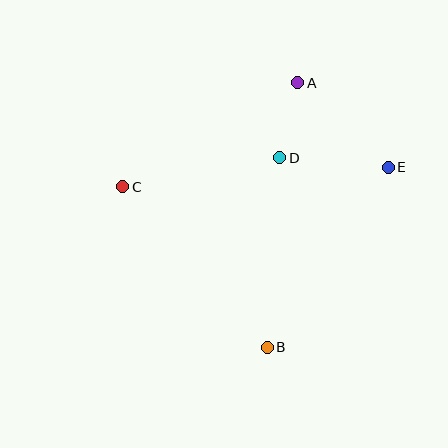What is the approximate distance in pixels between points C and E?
The distance between C and E is approximately 266 pixels.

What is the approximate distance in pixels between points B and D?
The distance between B and D is approximately 190 pixels.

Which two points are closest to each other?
Points A and D are closest to each other.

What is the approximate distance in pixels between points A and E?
The distance between A and E is approximately 124 pixels.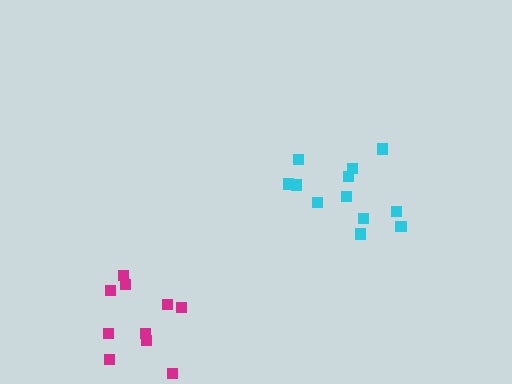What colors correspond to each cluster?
The clusters are colored: magenta, cyan.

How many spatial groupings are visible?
There are 2 spatial groupings.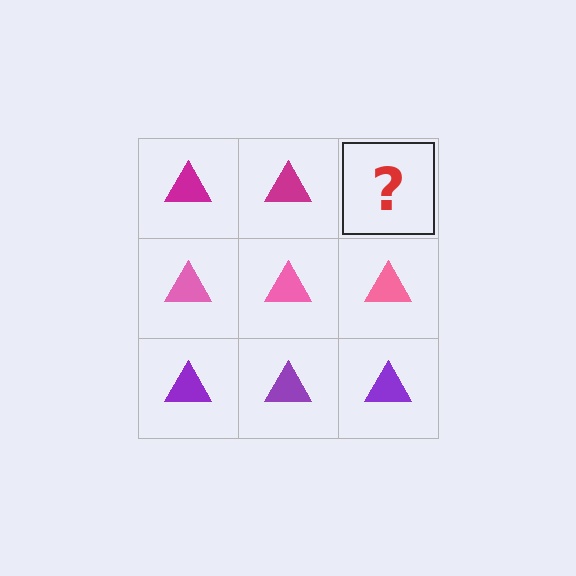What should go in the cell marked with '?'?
The missing cell should contain a magenta triangle.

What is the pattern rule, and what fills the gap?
The rule is that each row has a consistent color. The gap should be filled with a magenta triangle.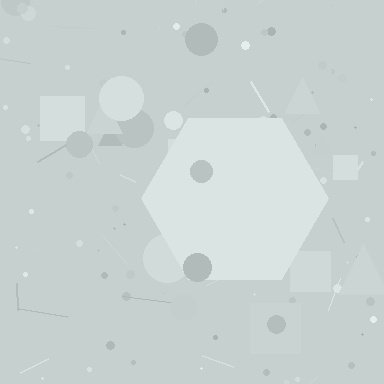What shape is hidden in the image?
A hexagon is hidden in the image.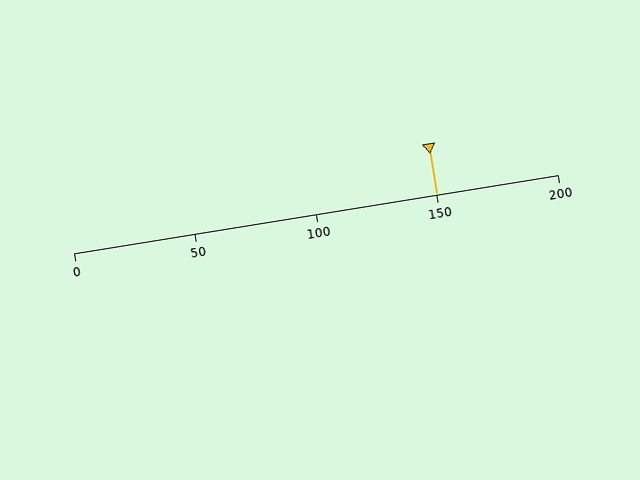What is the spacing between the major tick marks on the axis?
The major ticks are spaced 50 apart.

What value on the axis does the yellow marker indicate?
The marker indicates approximately 150.